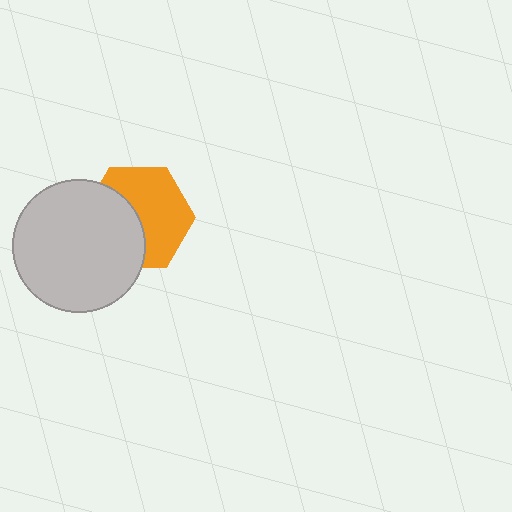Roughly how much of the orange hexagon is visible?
About half of it is visible (roughly 57%).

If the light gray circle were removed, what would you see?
You would see the complete orange hexagon.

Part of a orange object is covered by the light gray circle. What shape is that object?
It is a hexagon.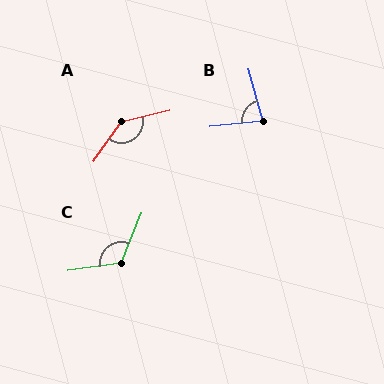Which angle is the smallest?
B, at approximately 80 degrees.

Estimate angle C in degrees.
Approximately 120 degrees.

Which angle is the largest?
A, at approximately 138 degrees.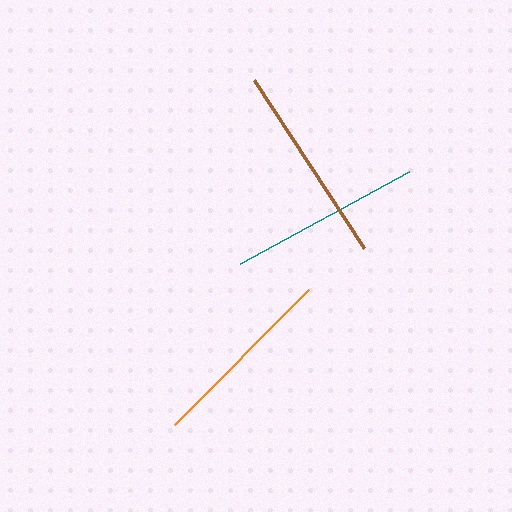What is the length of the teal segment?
The teal segment is approximately 193 pixels long.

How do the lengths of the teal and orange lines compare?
The teal and orange lines are approximately the same length.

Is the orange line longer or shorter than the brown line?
The brown line is longer than the orange line.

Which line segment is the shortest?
The orange line is the shortest at approximately 190 pixels.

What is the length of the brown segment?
The brown segment is approximately 201 pixels long.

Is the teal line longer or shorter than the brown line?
The brown line is longer than the teal line.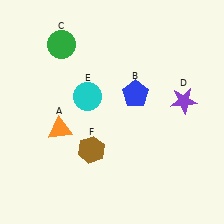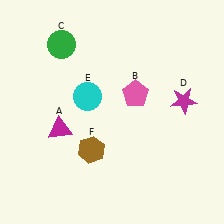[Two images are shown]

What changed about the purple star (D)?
In Image 1, D is purple. In Image 2, it changed to magenta.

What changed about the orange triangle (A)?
In Image 1, A is orange. In Image 2, it changed to magenta.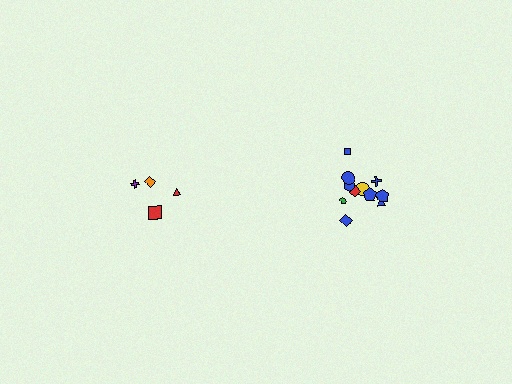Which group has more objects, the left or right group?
The right group.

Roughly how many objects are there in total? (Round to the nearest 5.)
Roughly 15 objects in total.